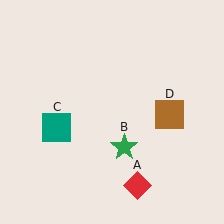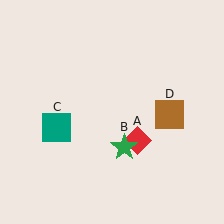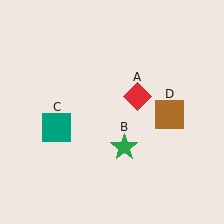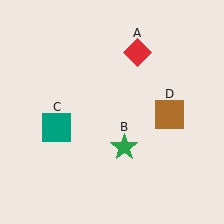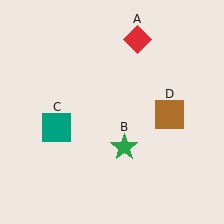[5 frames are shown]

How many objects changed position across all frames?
1 object changed position: red diamond (object A).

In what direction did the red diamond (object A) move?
The red diamond (object A) moved up.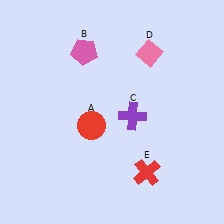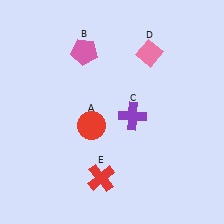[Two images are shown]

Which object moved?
The red cross (E) moved left.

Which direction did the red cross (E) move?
The red cross (E) moved left.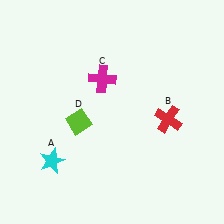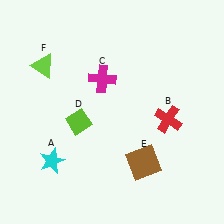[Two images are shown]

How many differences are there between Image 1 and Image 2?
There are 2 differences between the two images.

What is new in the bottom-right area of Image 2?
A brown square (E) was added in the bottom-right area of Image 2.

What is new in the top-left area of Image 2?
A lime triangle (F) was added in the top-left area of Image 2.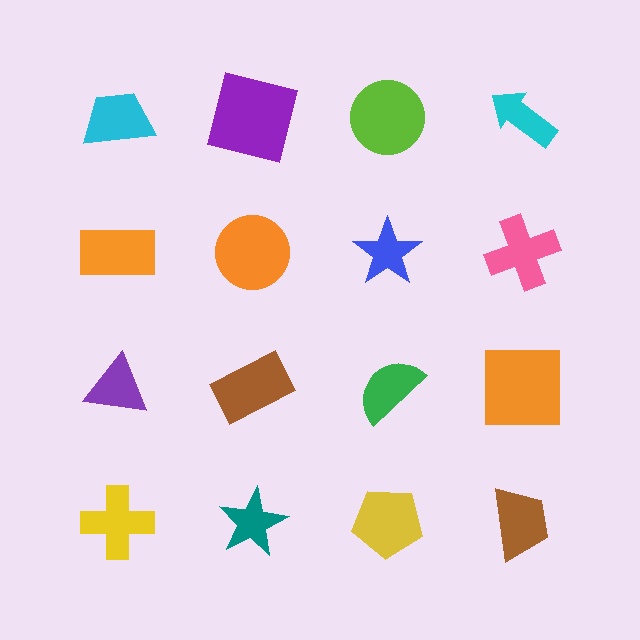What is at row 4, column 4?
A brown trapezoid.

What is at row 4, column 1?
A yellow cross.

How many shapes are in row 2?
4 shapes.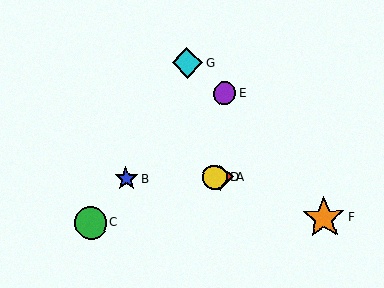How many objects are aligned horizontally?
3 objects (A, B, D) are aligned horizontally.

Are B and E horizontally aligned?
No, B is at y≈179 and E is at y≈94.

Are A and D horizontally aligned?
Yes, both are at y≈177.